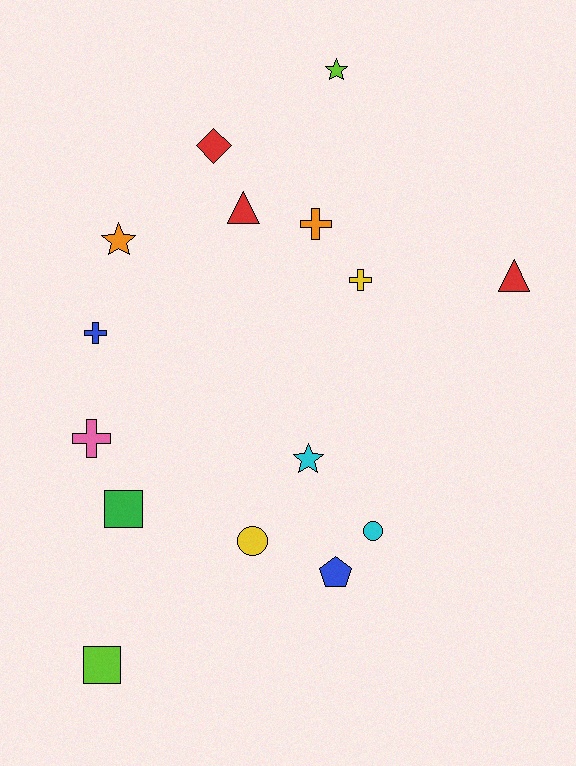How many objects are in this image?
There are 15 objects.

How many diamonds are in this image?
There is 1 diamond.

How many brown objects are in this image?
There are no brown objects.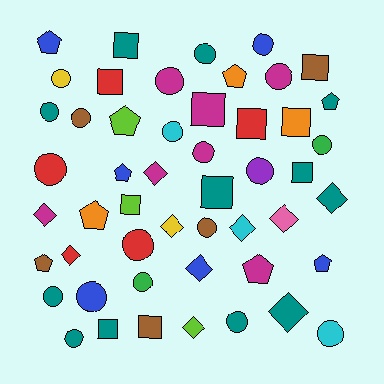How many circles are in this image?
There are 20 circles.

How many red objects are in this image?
There are 5 red objects.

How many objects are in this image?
There are 50 objects.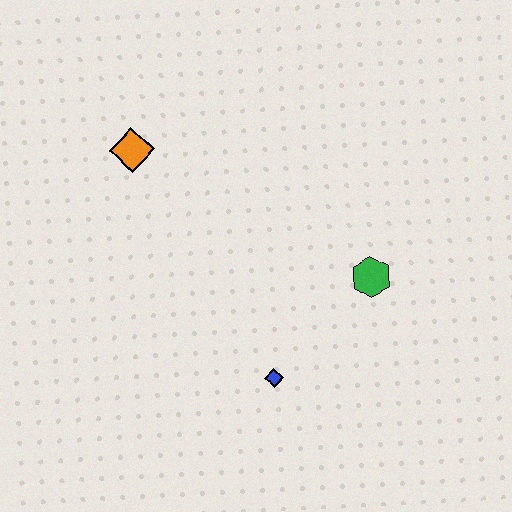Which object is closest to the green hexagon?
The blue diamond is closest to the green hexagon.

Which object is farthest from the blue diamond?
The orange diamond is farthest from the blue diamond.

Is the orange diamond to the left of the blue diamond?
Yes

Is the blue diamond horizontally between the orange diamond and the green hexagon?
Yes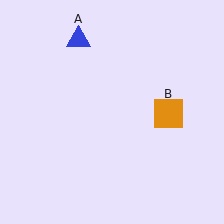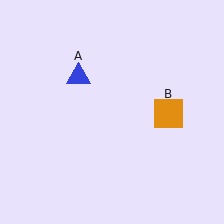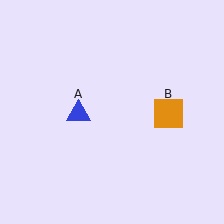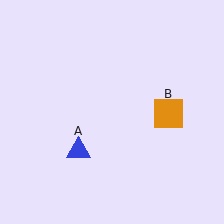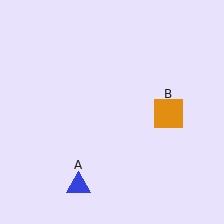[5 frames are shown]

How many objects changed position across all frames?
1 object changed position: blue triangle (object A).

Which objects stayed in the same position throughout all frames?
Orange square (object B) remained stationary.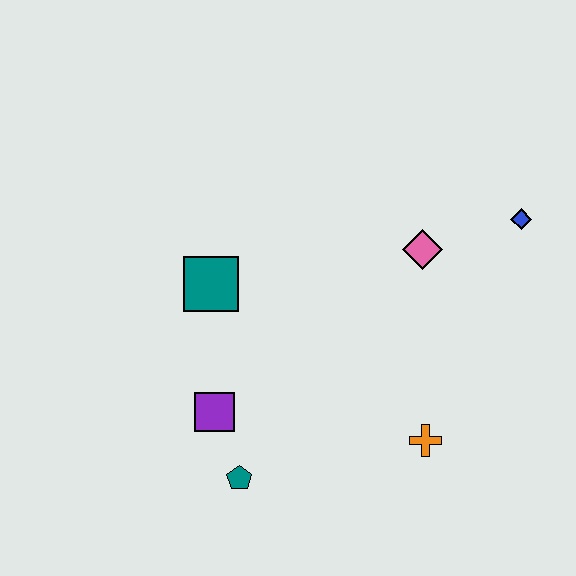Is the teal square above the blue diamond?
No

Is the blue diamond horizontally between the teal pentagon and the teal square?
No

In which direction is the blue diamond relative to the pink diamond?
The blue diamond is to the right of the pink diamond.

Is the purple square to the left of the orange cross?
Yes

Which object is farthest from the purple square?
The blue diamond is farthest from the purple square.